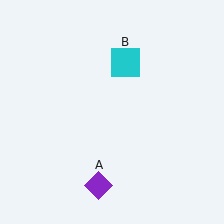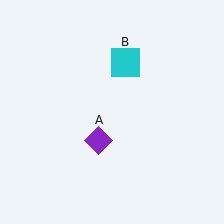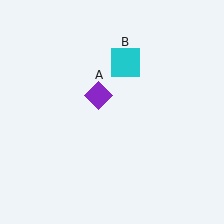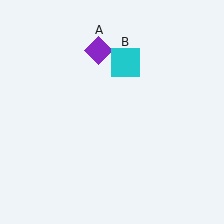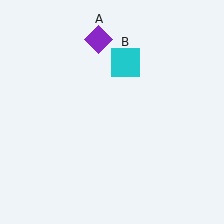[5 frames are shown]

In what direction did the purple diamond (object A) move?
The purple diamond (object A) moved up.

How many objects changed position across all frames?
1 object changed position: purple diamond (object A).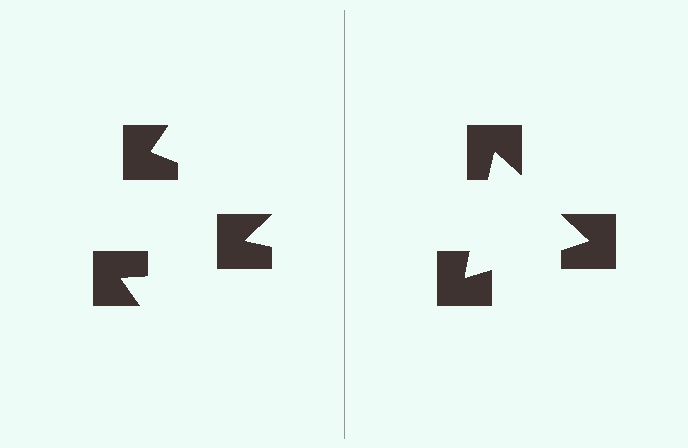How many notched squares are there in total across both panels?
6 — 3 on each side.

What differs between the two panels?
The notched squares are positioned identically on both sides; only the wedge orientations differ. On the right they align to a triangle; on the left they are misaligned.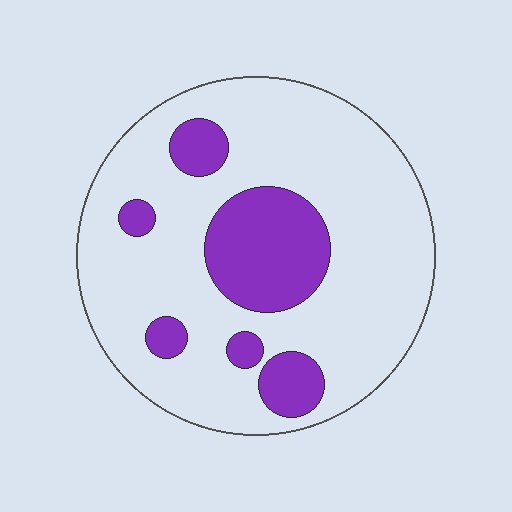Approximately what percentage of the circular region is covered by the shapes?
Approximately 20%.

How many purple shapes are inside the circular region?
6.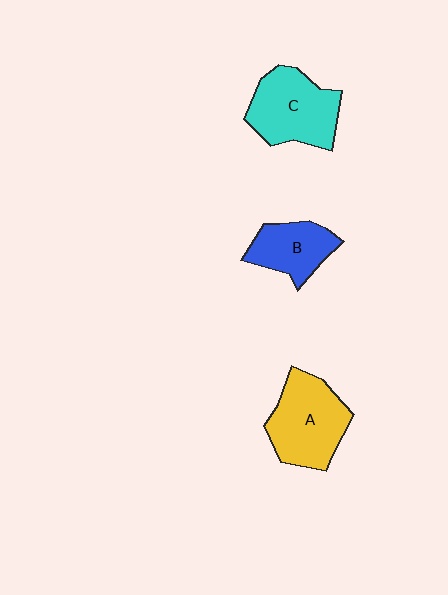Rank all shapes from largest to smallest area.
From largest to smallest: A (yellow), C (cyan), B (blue).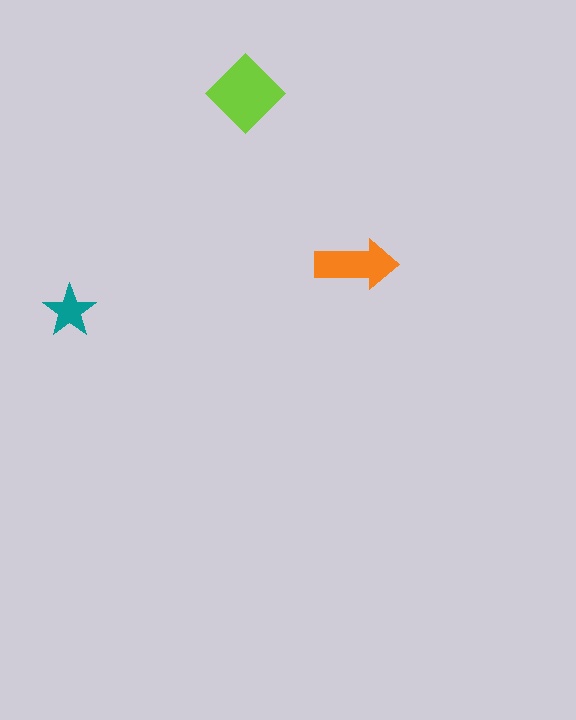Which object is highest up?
The lime diamond is topmost.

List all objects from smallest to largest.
The teal star, the orange arrow, the lime diamond.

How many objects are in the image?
There are 3 objects in the image.